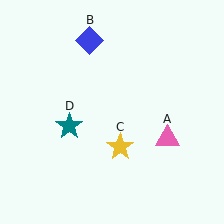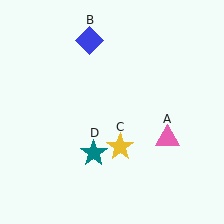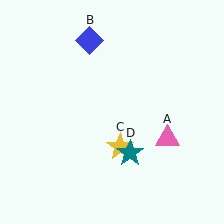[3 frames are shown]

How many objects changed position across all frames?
1 object changed position: teal star (object D).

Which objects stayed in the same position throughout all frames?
Pink triangle (object A) and blue diamond (object B) and yellow star (object C) remained stationary.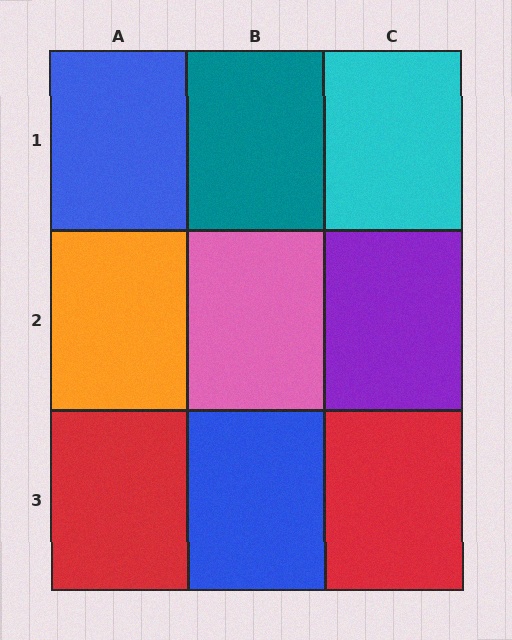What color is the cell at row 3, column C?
Red.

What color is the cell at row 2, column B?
Pink.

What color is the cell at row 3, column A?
Red.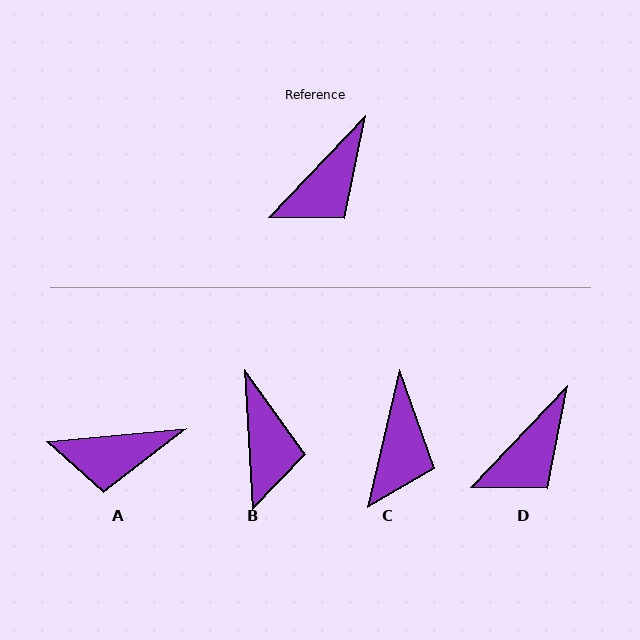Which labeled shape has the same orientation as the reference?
D.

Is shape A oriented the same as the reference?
No, it is off by about 41 degrees.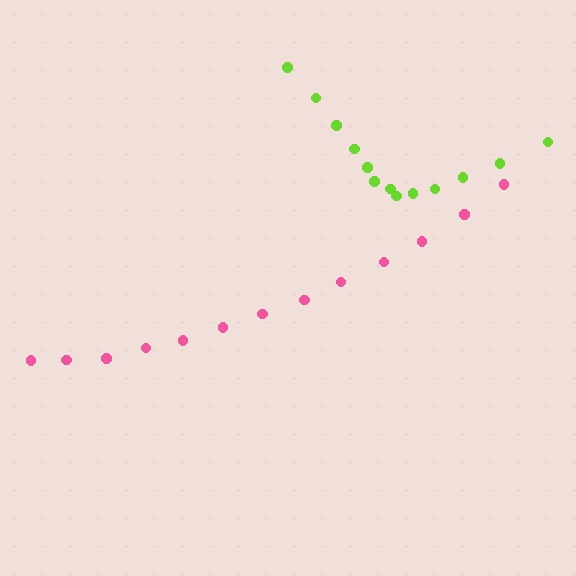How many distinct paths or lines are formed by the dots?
There are 2 distinct paths.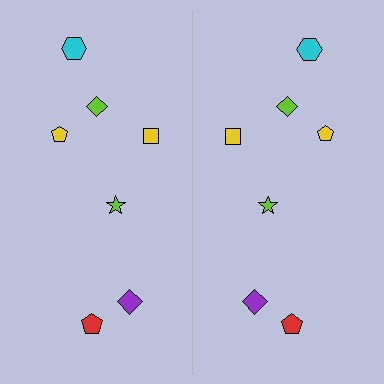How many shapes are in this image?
There are 14 shapes in this image.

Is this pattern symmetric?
Yes, this pattern has bilateral (reflection) symmetry.